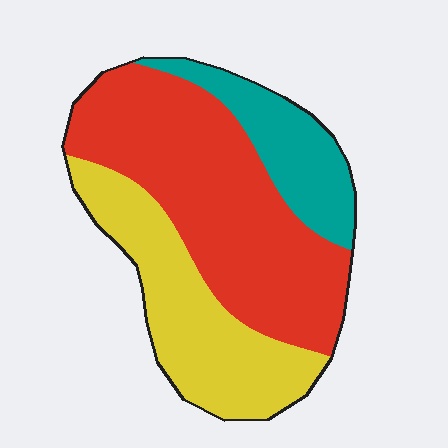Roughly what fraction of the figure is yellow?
Yellow covers 31% of the figure.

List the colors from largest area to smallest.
From largest to smallest: red, yellow, teal.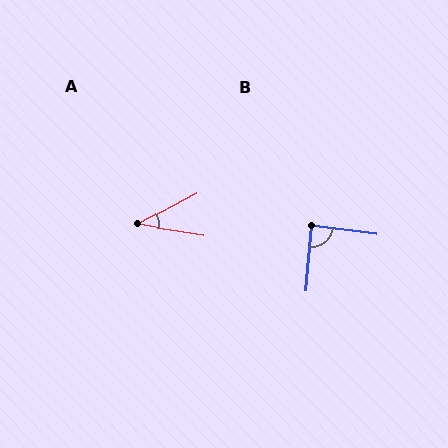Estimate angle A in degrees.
Approximately 36 degrees.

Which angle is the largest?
B, at approximately 87 degrees.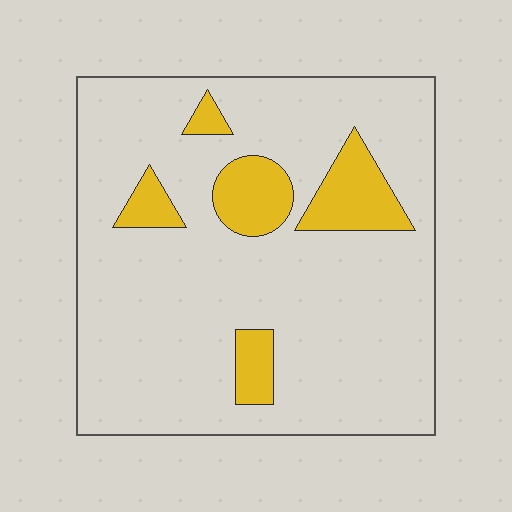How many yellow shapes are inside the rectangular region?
5.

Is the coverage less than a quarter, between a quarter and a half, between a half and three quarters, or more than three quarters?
Less than a quarter.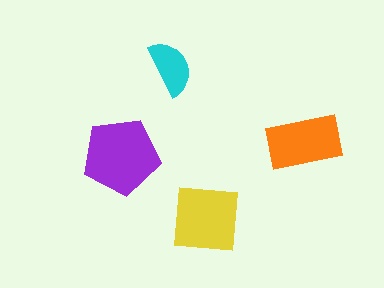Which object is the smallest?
The cyan semicircle.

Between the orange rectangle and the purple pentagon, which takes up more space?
The purple pentagon.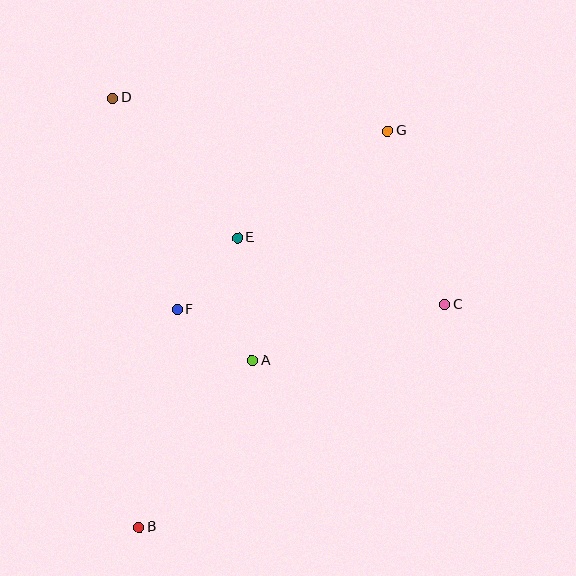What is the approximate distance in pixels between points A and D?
The distance between A and D is approximately 297 pixels.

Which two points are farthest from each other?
Points B and G are farthest from each other.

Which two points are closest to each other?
Points A and F are closest to each other.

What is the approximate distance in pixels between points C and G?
The distance between C and G is approximately 183 pixels.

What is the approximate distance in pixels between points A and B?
The distance between A and B is approximately 202 pixels.